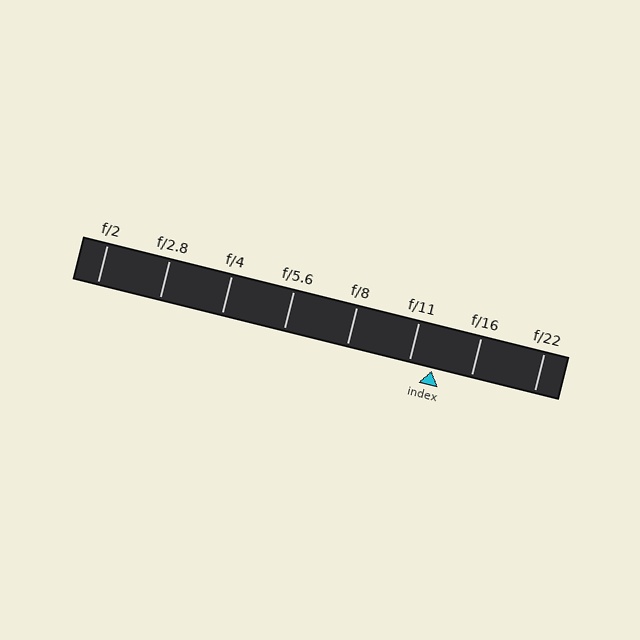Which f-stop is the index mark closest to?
The index mark is closest to f/11.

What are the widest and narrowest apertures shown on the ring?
The widest aperture shown is f/2 and the narrowest is f/22.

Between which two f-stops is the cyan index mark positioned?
The index mark is between f/11 and f/16.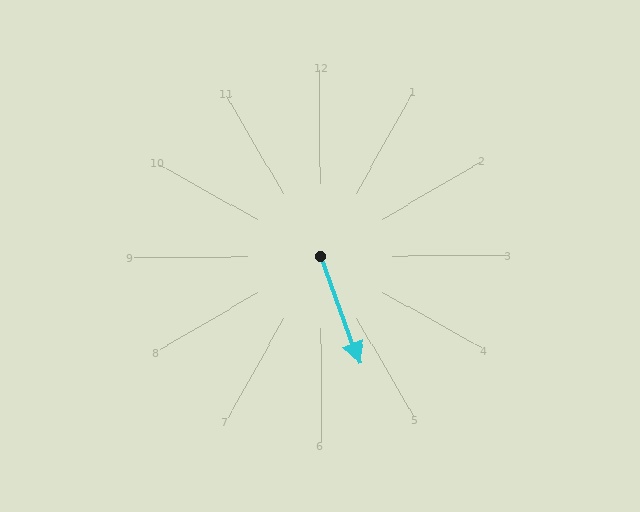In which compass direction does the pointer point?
South.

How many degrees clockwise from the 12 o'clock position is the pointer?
Approximately 160 degrees.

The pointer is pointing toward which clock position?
Roughly 5 o'clock.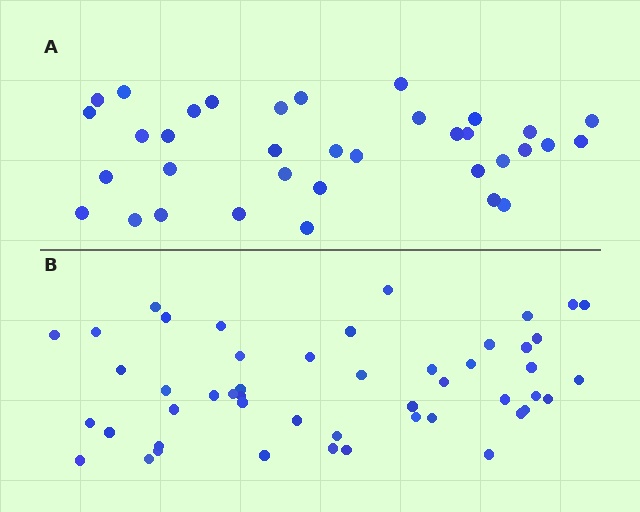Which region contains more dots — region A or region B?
Region B (the bottom region) has more dots.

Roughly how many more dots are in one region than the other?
Region B has approximately 15 more dots than region A.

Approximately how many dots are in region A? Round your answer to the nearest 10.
About 40 dots. (The exact count is 35, which rounds to 40.)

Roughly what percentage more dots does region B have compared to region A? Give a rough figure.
About 40% more.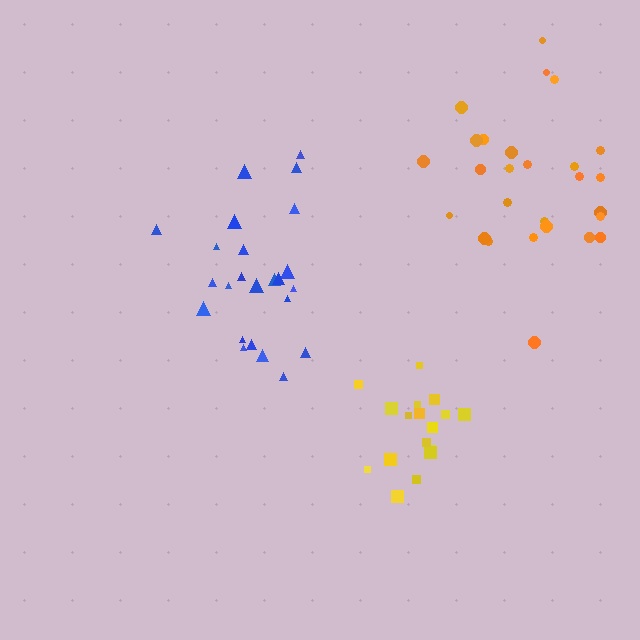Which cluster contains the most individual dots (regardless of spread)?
Orange (29).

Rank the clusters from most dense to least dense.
yellow, blue, orange.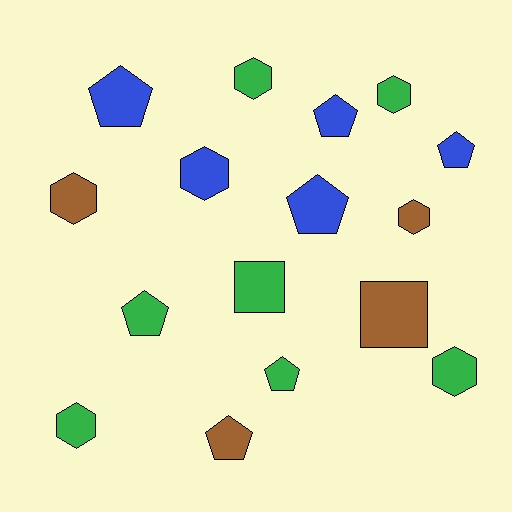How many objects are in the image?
There are 16 objects.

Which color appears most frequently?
Green, with 7 objects.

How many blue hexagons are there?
There is 1 blue hexagon.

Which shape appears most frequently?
Pentagon, with 7 objects.